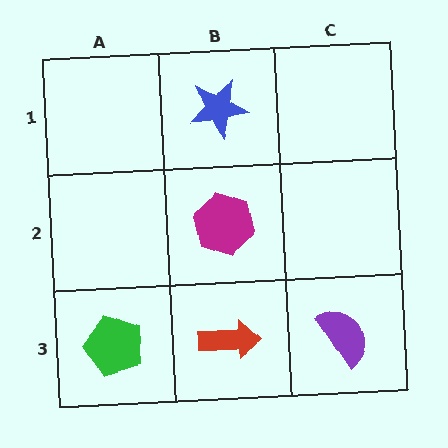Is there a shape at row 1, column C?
No, that cell is empty.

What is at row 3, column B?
A red arrow.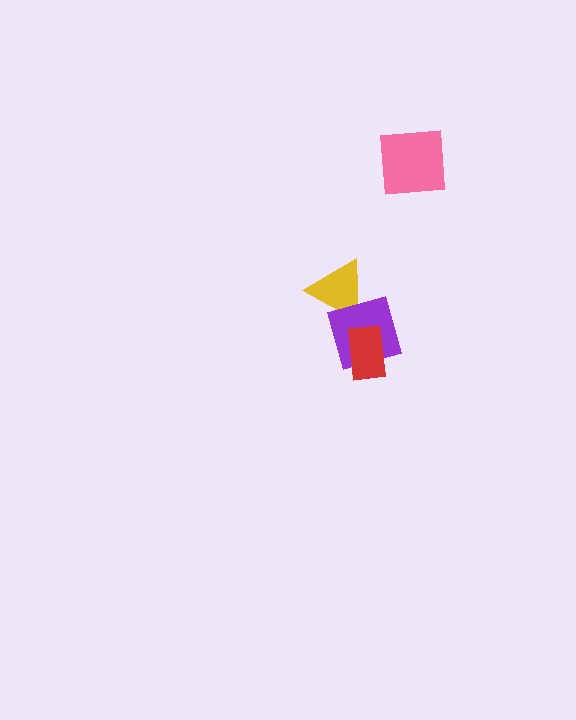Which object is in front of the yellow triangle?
The purple diamond is in front of the yellow triangle.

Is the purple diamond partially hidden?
Yes, it is partially covered by another shape.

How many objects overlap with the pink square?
0 objects overlap with the pink square.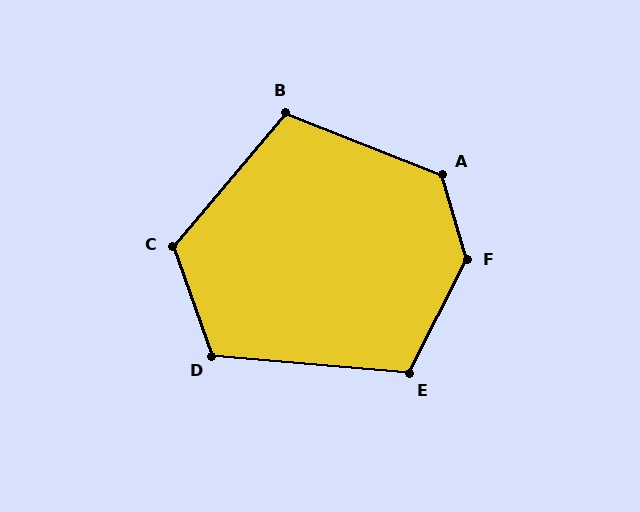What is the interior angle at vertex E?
Approximately 112 degrees (obtuse).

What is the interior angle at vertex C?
Approximately 120 degrees (obtuse).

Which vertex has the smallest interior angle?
B, at approximately 109 degrees.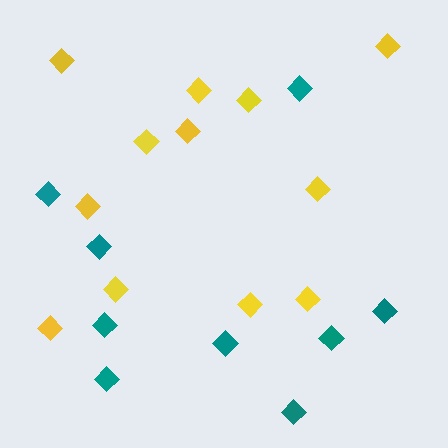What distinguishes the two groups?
There are 2 groups: one group of teal diamonds (9) and one group of yellow diamonds (12).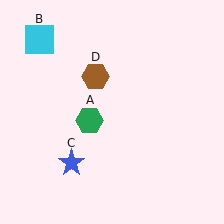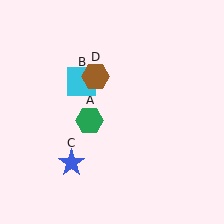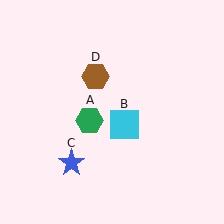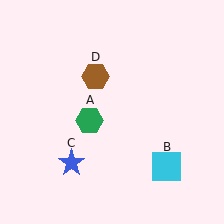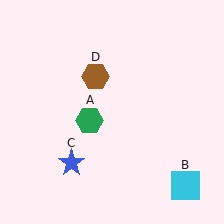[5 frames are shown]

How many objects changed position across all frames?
1 object changed position: cyan square (object B).